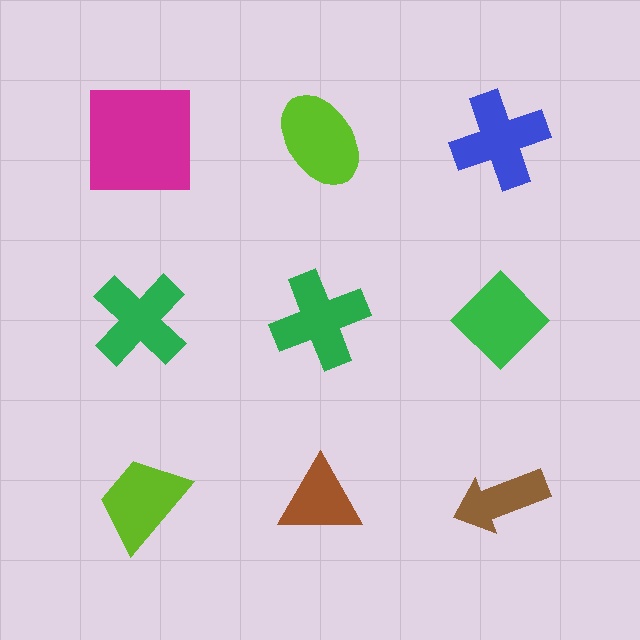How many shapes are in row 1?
3 shapes.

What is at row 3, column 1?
A lime trapezoid.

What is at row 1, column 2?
A lime ellipse.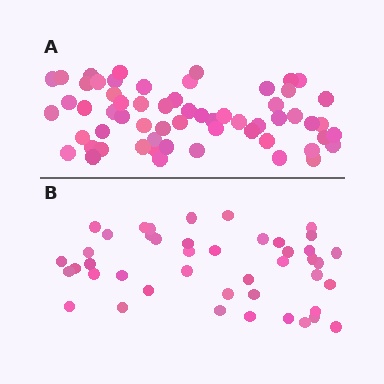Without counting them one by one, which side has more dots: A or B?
Region A (the top region) has more dots.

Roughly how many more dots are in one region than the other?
Region A has approximately 15 more dots than region B.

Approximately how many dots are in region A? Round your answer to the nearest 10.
About 60 dots.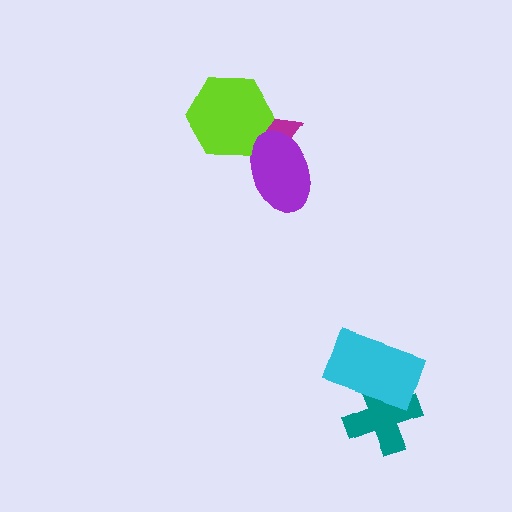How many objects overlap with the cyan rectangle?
1 object overlaps with the cyan rectangle.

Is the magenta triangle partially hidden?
Yes, it is partially covered by another shape.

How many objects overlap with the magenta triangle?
2 objects overlap with the magenta triangle.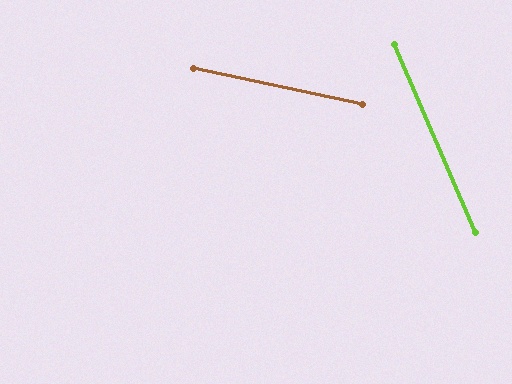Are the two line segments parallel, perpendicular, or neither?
Neither parallel nor perpendicular — they differ by about 55°.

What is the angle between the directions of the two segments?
Approximately 55 degrees.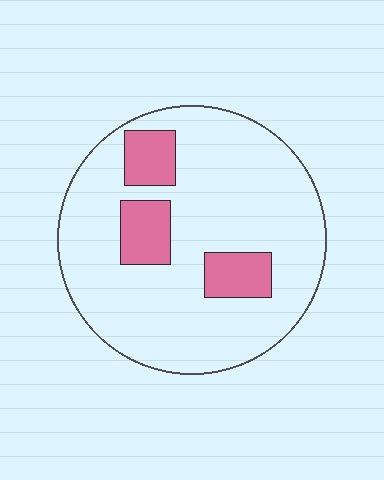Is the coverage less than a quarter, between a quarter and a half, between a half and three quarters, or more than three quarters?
Less than a quarter.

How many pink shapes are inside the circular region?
3.